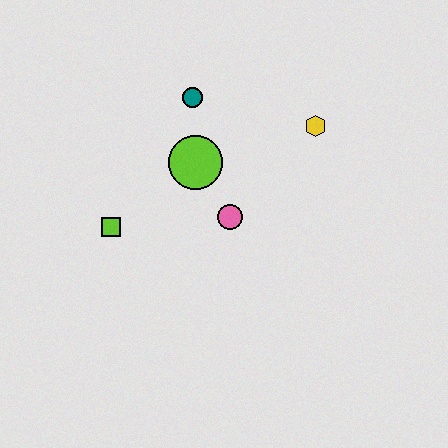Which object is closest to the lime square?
The lime circle is closest to the lime square.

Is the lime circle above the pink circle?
Yes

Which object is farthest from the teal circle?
The lime square is farthest from the teal circle.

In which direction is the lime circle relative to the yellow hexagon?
The lime circle is to the left of the yellow hexagon.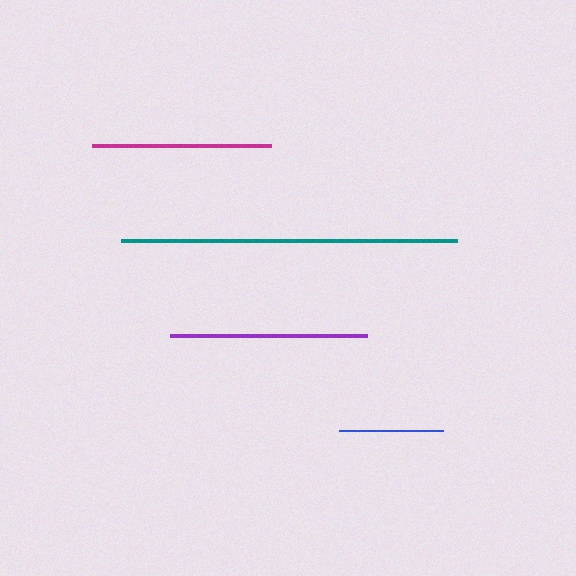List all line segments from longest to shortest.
From longest to shortest: teal, purple, magenta, blue.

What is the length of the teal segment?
The teal segment is approximately 337 pixels long.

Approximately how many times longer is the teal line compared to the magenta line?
The teal line is approximately 1.9 times the length of the magenta line.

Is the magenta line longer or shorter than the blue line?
The magenta line is longer than the blue line.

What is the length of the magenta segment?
The magenta segment is approximately 180 pixels long.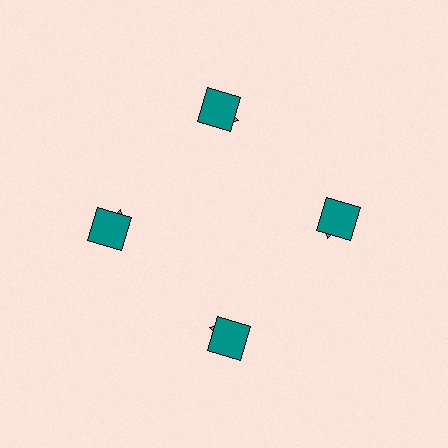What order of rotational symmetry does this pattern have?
This pattern has 4-fold rotational symmetry.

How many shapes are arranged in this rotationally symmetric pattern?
There are 8 shapes, arranged in 4 groups of 2.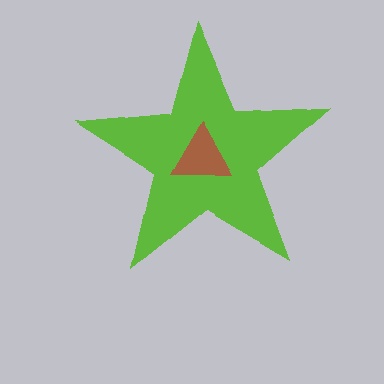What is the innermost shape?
The brown triangle.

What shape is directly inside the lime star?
The brown triangle.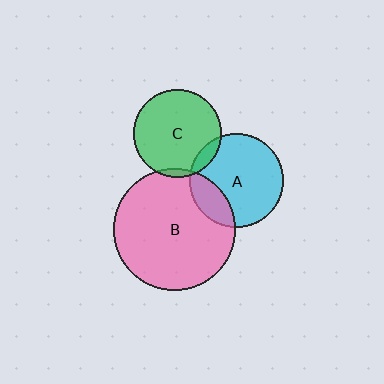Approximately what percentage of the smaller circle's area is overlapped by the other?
Approximately 20%.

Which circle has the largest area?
Circle B (pink).